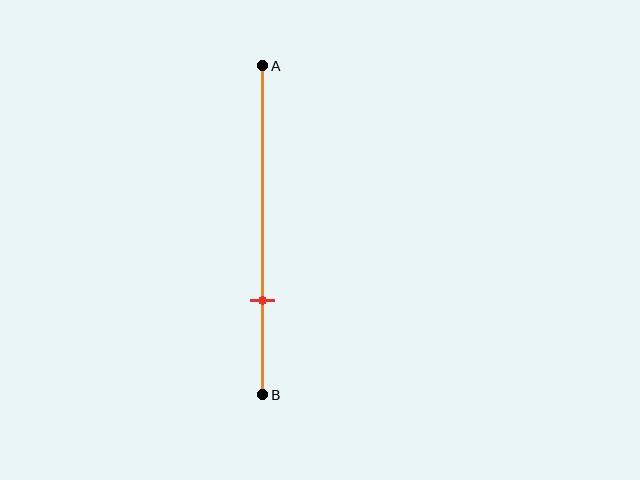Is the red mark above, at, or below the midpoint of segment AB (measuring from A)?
The red mark is below the midpoint of segment AB.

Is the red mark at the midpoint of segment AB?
No, the mark is at about 70% from A, not at the 50% midpoint.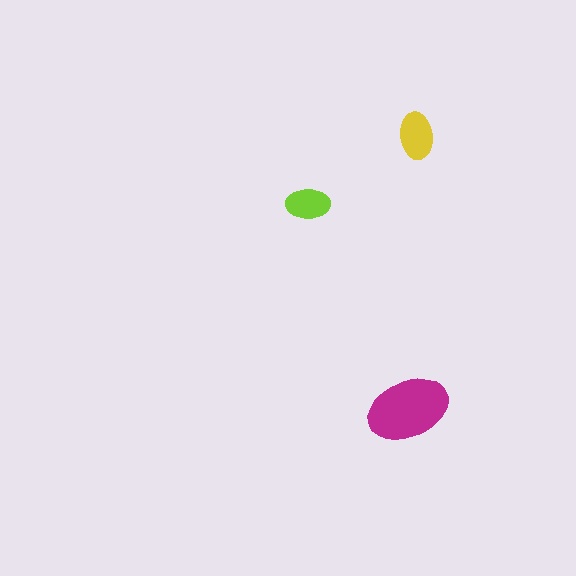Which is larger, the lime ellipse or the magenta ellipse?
The magenta one.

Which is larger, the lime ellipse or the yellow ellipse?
The yellow one.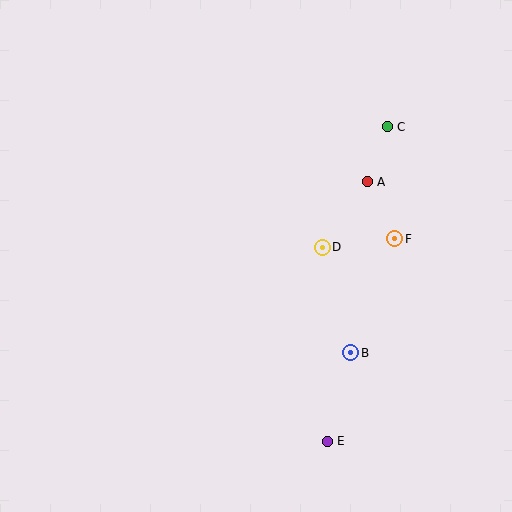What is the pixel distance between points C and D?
The distance between C and D is 137 pixels.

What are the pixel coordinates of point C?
Point C is at (387, 127).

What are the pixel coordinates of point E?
Point E is at (327, 441).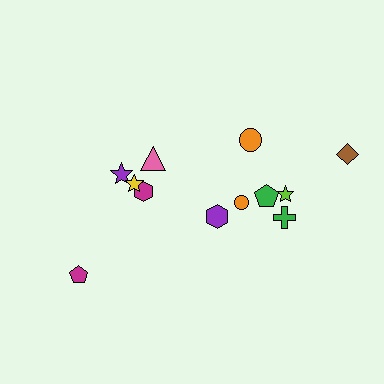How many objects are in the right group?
There are 7 objects.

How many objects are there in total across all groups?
There are 12 objects.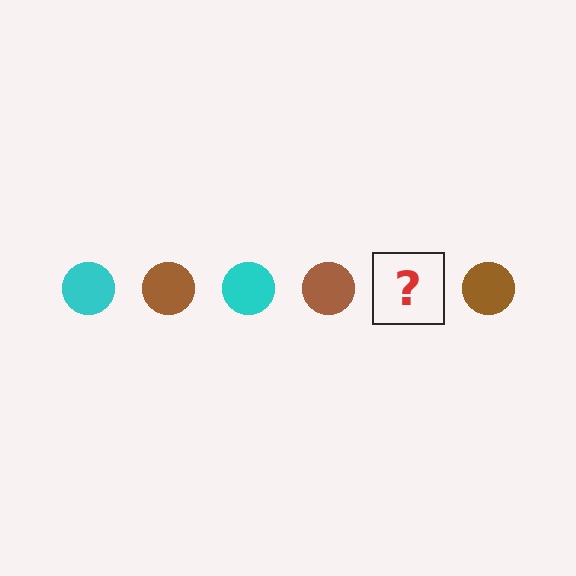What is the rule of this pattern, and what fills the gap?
The rule is that the pattern cycles through cyan, brown circles. The gap should be filled with a cyan circle.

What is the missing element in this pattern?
The missing element is a cyan circle.